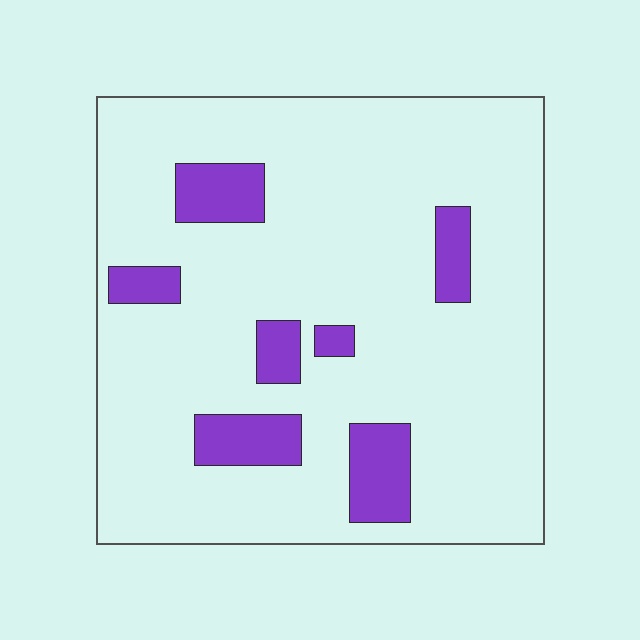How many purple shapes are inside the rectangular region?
7.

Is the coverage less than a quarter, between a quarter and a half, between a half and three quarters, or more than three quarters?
Less than a quarter.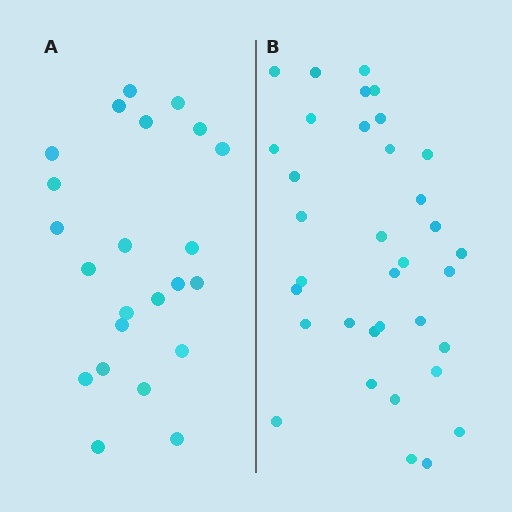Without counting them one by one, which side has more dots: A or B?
Region B (the right region) has more dots.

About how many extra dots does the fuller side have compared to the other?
Region B has roughly 12 or so more dots than region A.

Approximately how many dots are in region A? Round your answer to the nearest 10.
About 20 dots. (The exact count is 23, which rounds to 20.)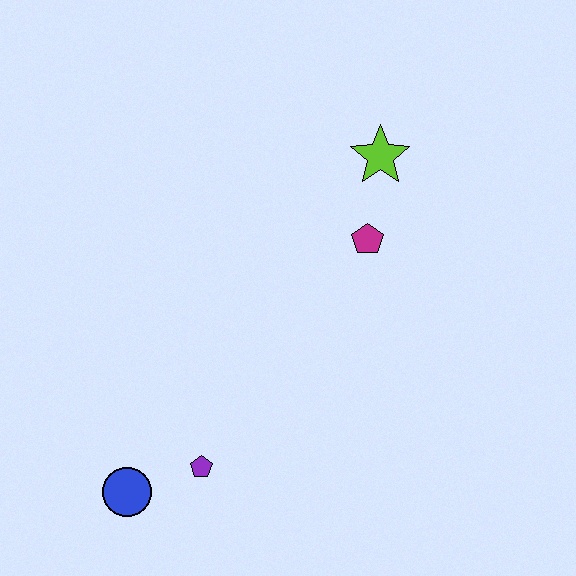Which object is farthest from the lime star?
The blue circle is farthest from the lime star.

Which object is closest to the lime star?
The magenta pentagon is closest to the lime star.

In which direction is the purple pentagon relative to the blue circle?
The purple pentagon is to the right of the blue circle.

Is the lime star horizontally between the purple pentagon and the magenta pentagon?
No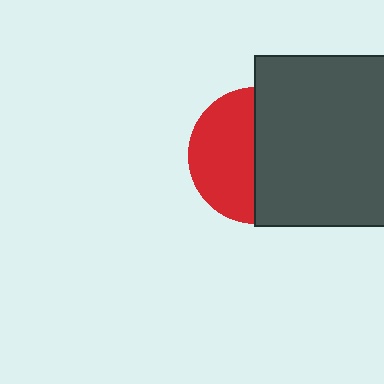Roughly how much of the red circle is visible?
About half of it is visible (roughly 48%).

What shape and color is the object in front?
The object in front is a dark gray square.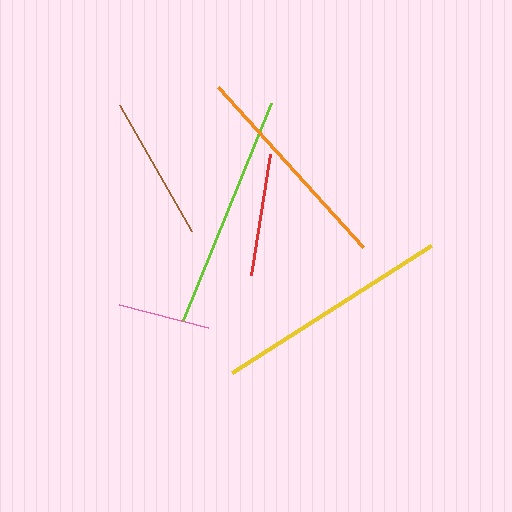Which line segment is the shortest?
The pink line is the shortest at approximately 93 pixels.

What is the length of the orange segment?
The orange segment is approximately 216 pixels long.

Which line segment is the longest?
The yellow line is the longest at approximately 236 pixels.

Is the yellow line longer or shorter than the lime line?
The yellow line is longer than the lime line.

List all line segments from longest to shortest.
From longest to shortest: yellow, lime, orange, brown, red, pink.